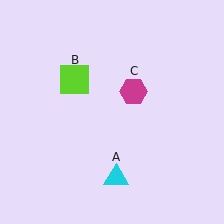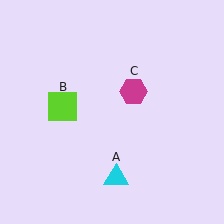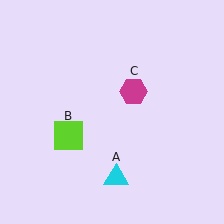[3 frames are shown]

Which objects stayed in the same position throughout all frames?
Cyan triangle (object A) and magenta hexagon (object C) remained stationary.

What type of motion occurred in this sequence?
The lime square (object B) rotated counterclockwise around the center of the scene.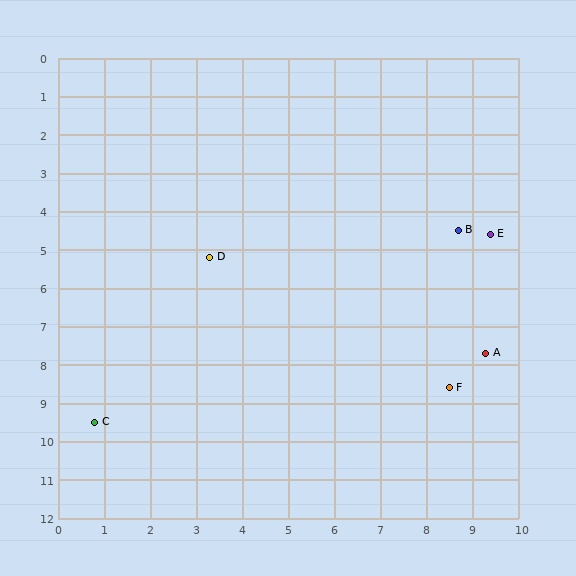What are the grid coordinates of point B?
Point B is at approximately (8.7, 4.5).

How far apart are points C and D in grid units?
Points C and D are about 5.0 grid units apart.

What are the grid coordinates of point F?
Point F is at approximately (8.5, 8.6).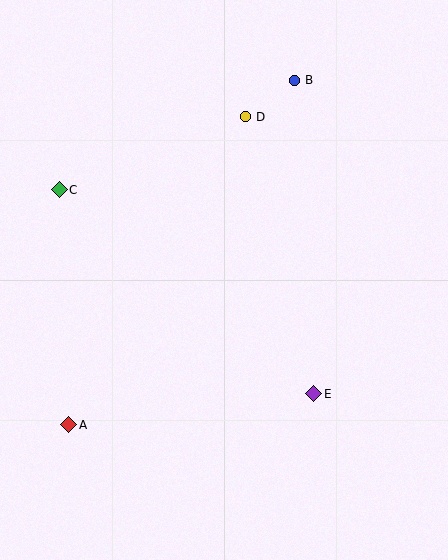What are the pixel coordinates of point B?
Point B is at (295, 80).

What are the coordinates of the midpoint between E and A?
The midpoint between E and A is at (191, 409).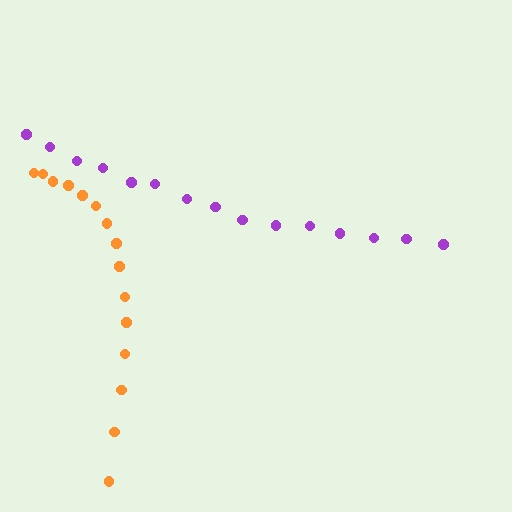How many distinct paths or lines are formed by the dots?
There are 2 distinct paths.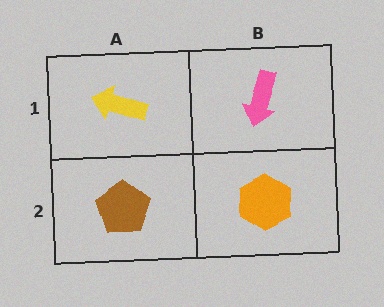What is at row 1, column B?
A pink arrow.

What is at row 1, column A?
A yellow arrow.